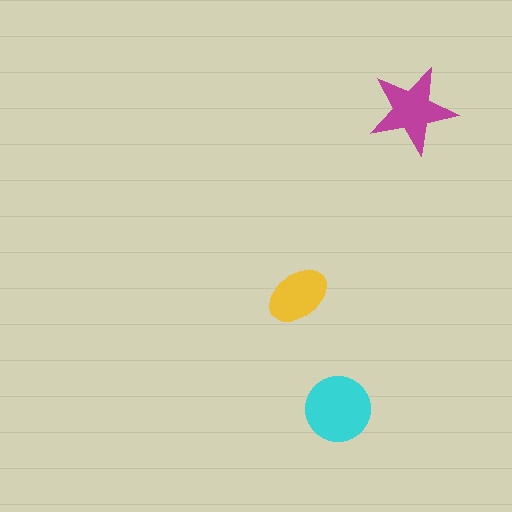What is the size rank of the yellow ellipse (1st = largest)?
3rd.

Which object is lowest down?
The cyan circle is bottommost.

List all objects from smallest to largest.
The yellow ellipse, the magenta star, the cyan circle.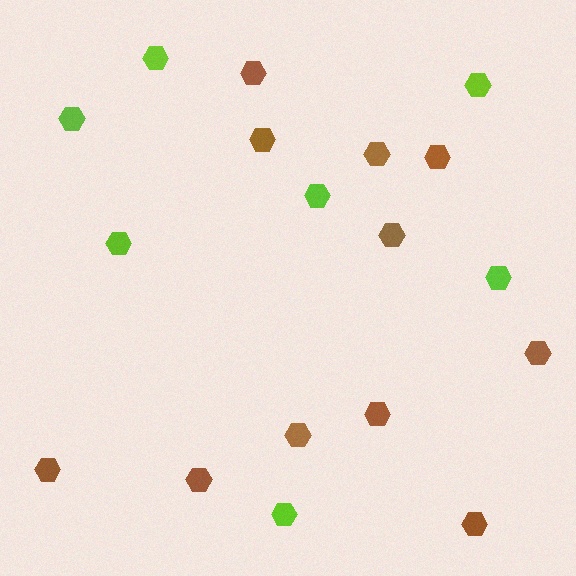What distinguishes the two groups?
There are 2 groups: one group of lime hexagons (7) and one group of brown hexagons (11).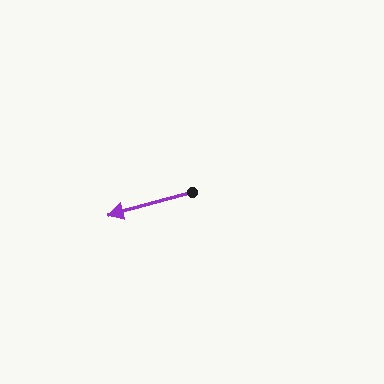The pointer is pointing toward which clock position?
Roughly 8 o'clock.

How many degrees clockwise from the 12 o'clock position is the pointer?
Approximately 255 degrees.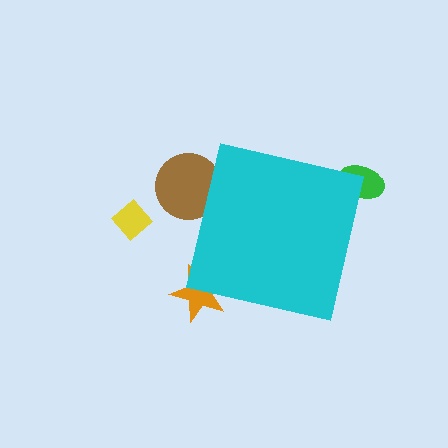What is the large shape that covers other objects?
A cyan square.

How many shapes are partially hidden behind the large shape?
3 shapes are partially hidden.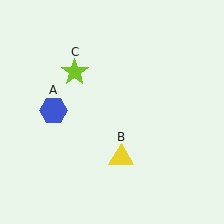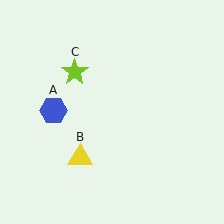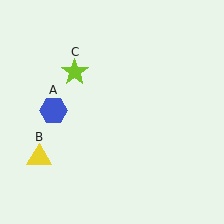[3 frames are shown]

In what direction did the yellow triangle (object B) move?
The yellow triangle (object B) moved left.